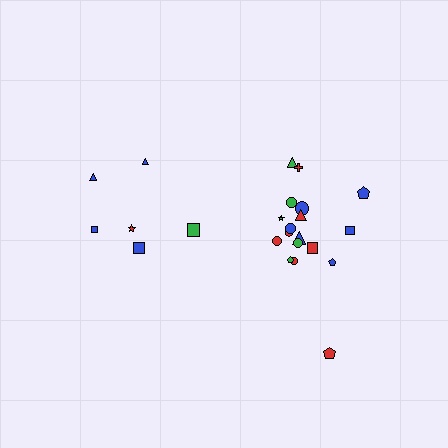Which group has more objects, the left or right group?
The right group.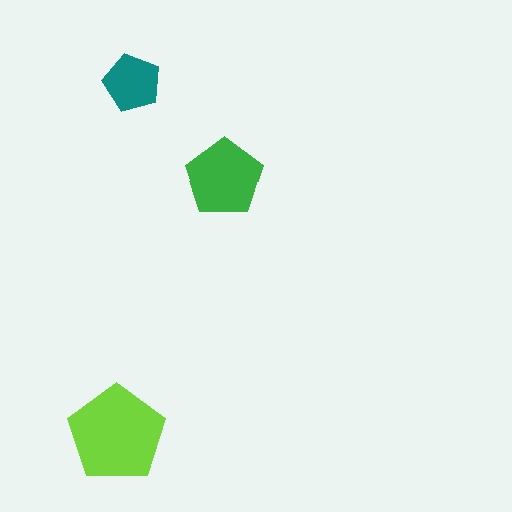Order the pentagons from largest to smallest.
the lime one, the green one, the teal one.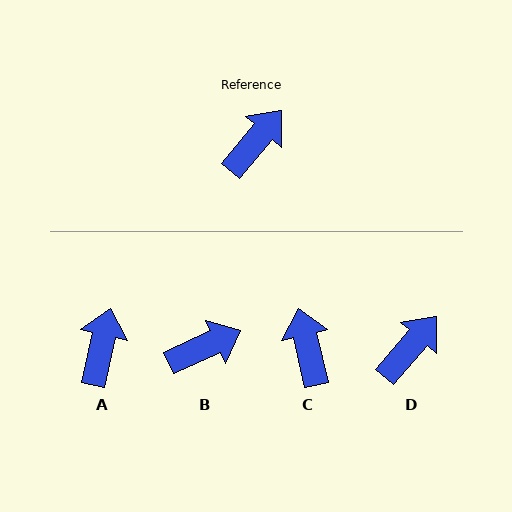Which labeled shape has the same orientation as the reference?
D.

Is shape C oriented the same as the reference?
No, it is off by about 54 degrees.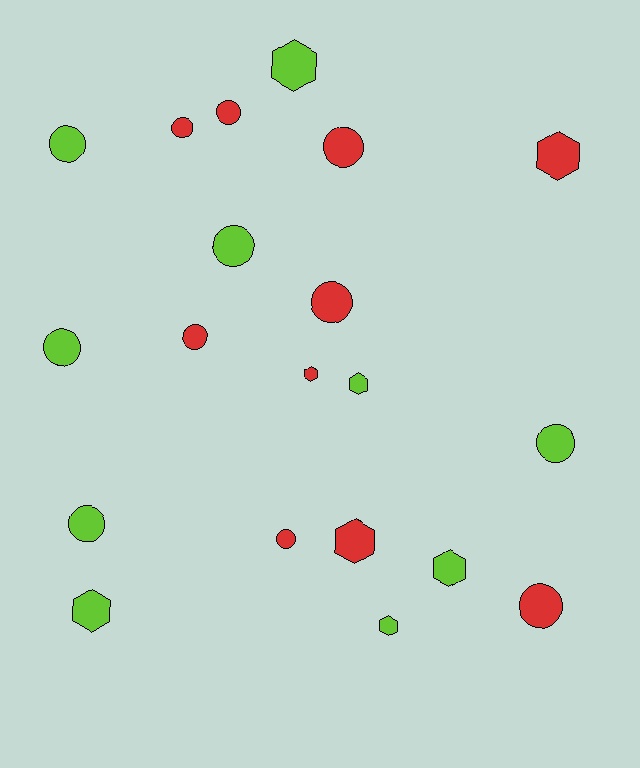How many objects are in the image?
There are 20 objects.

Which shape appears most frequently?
Circle, with 12 objects.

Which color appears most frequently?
Lime, with 10 objects.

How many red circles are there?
There are 7 red circles.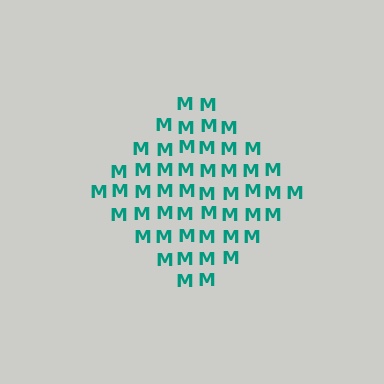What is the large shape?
The large shape is a diamond.